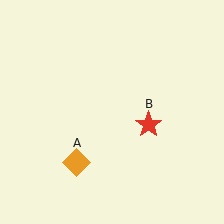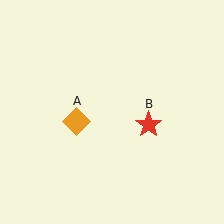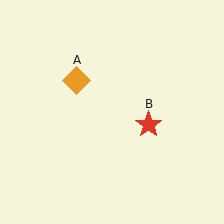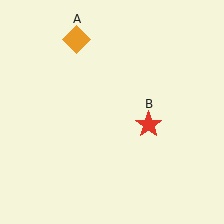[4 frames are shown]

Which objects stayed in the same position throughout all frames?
Red star (object B) remained stationary.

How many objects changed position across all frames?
1 object changed position: orange diamond (object A).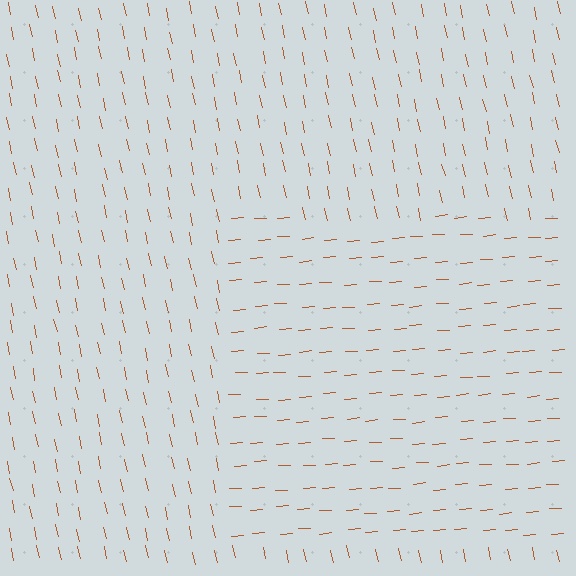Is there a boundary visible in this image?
Yes, there is a texture boundary formed by a change in line orientation.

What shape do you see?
I see a rectangle.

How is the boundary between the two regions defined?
The boundary is defined purely by a change in line orientation (approximately 82 degrees difference). All lines are the same color and thickness.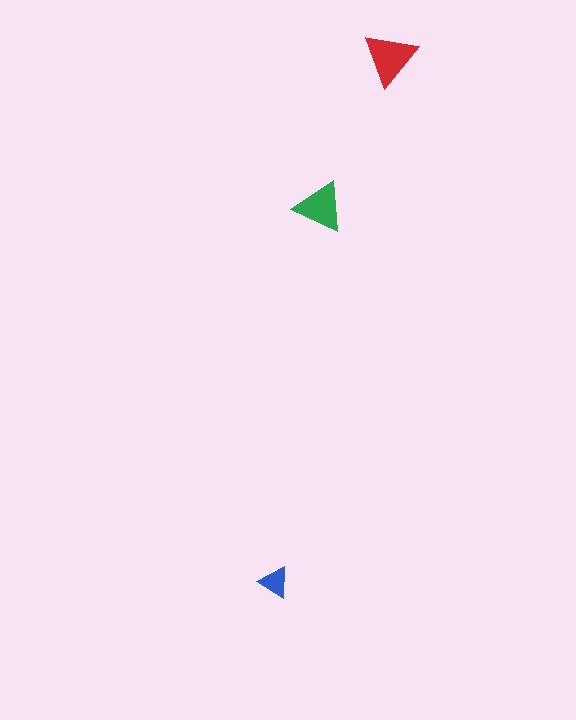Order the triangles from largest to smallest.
the red one, the green one, the blue one.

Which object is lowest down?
The blue triangle is bottommost.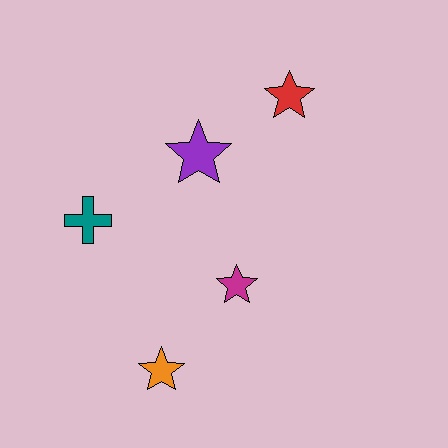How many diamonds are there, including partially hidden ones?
There are no diamonds.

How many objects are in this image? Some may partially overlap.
There are 5 objects.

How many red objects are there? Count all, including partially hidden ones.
There is 1 red object.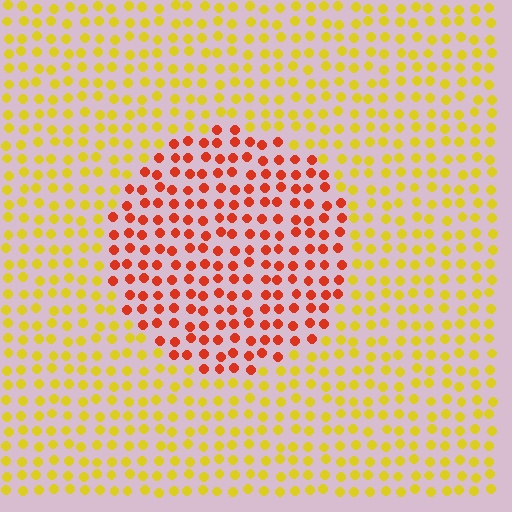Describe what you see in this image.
The image is filled with small yellow elements in a uniform arrangement. A circle-shaped region is visible where the elements are tinted to a slightly different hue, forming a subtle color boundary.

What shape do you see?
I see a circle.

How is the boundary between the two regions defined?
The boundary is defined purely by a slight shift in hue (about 49 degrees). Spacing, size, and orientation are identical on both sides.